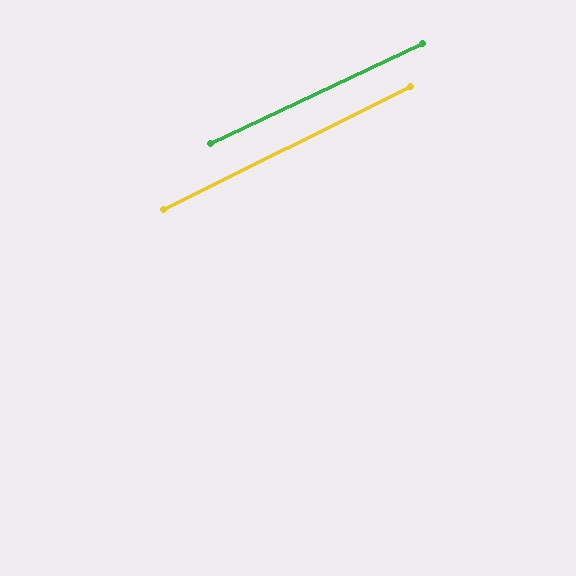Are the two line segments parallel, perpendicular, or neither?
Parallel — their directions differ by only 1.3°.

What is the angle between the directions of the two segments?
Approximately 1 degree.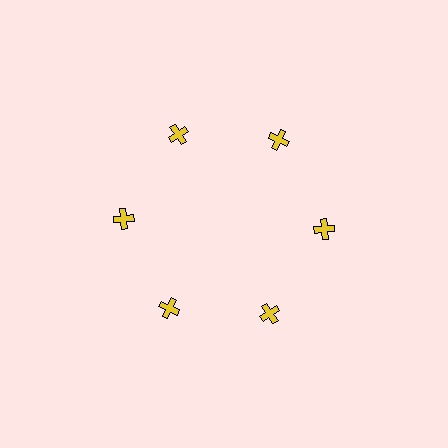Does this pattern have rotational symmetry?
Yes, this pattern has 6-fold rotational symmetry. It looks the same after rotating 60 degrees around the center.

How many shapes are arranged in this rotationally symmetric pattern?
There are 6 shapes, arranged in 6 groups of 1.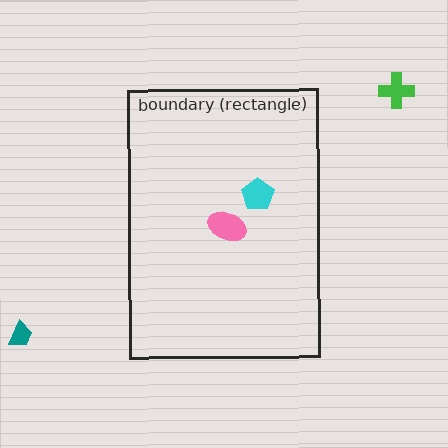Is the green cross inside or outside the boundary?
Outside.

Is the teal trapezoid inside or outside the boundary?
Outside.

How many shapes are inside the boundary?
2 inside, 2 outside.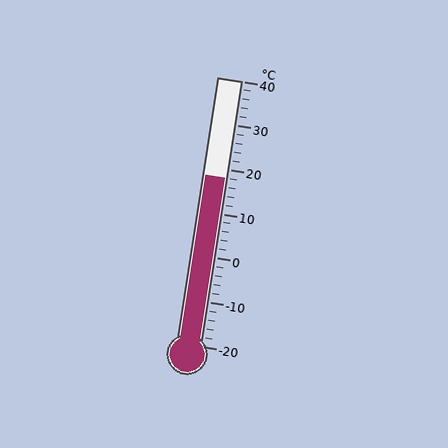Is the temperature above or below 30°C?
The temperature is below 30°C.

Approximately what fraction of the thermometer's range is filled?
The thermometer is filled to approximately 65% of its range.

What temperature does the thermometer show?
The thermometer shows approximately 18°C.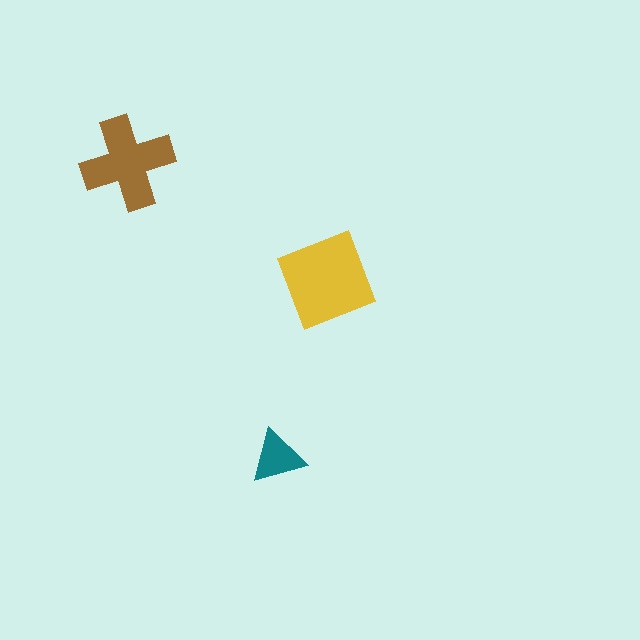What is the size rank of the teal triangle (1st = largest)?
3rd.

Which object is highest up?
The brown cross is topmost.